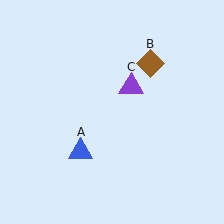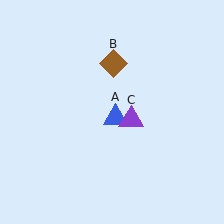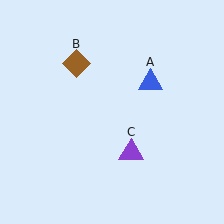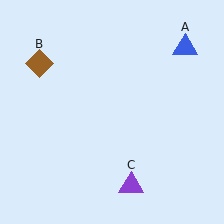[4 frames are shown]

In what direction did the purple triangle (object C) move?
The purple triangle (object C) moved down.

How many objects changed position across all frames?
3 objects changed position: blue triangle (object A), brown diamond (object B), purple triangle (object C).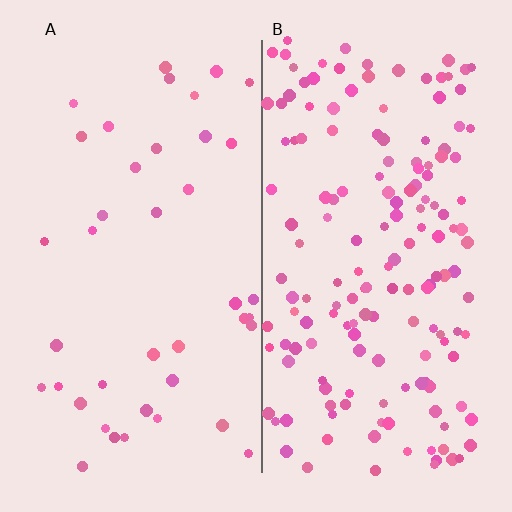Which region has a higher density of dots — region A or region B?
B (the right).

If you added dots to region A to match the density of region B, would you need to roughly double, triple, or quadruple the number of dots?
Approximately quadruple.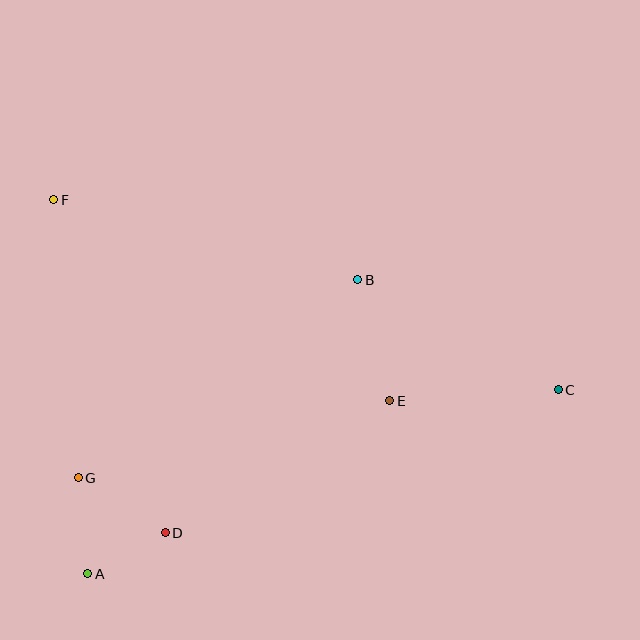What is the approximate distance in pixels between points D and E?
The distance between D and E is approximately 260 pixels.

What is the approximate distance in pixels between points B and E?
The distance between B and E is approximately 125 pixels.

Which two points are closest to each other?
Points A and D are closest to each other.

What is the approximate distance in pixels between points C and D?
The distance between C and D is approximately 418 pixels.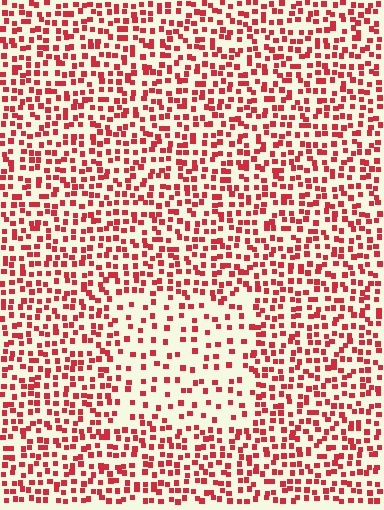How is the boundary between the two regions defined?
The boundary is defined by a change in element density (approximately 2.1x ratio). All elements are the same color, size, and shape.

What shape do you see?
I see a rectangle.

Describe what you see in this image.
The image contains small red elements arranged at two different densities. A rectangle-shaped region is visible where the elements are less densely packed than the surrounding area.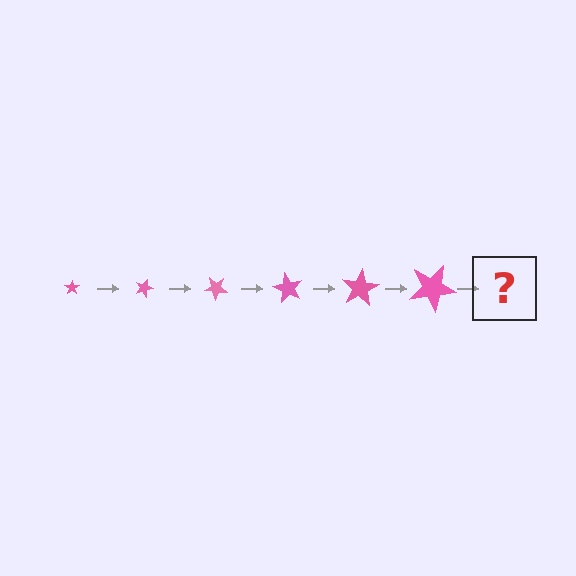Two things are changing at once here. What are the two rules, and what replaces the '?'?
The two rules are that the star grows larger each step and it rotates 20 degrees each step. The '?' should be a star, larger than the previous one and rotated 120 degrees from the start.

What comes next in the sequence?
The next element should be a star, larger than the previous one and rotated 120 degrees from the start.